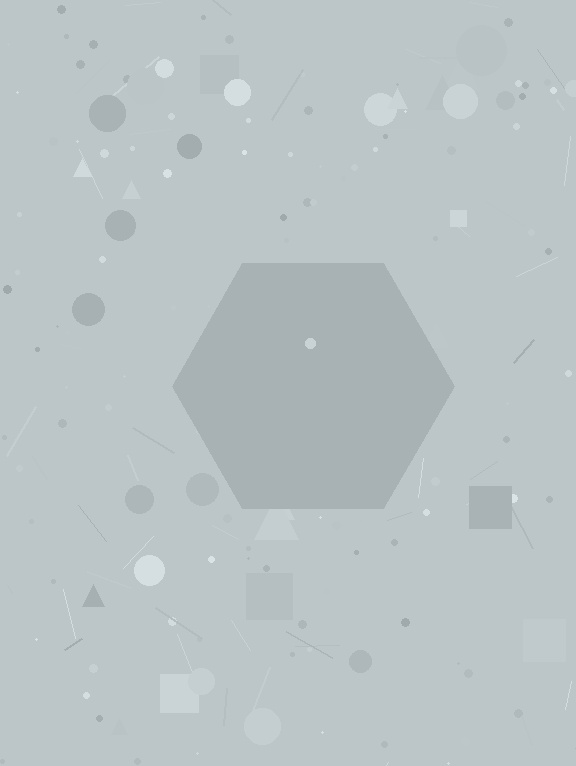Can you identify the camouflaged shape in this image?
The camouflaged shape is a hexagon.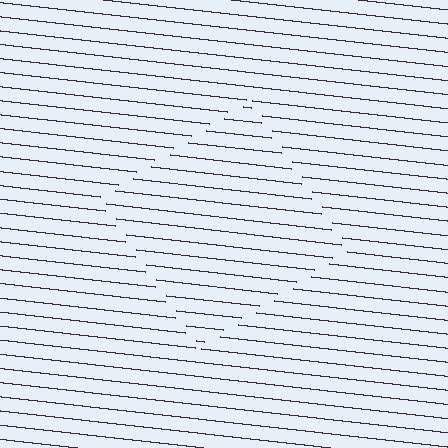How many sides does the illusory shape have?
4 sides — the line-ends trace a square.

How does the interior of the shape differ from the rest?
The interior of the shape contains the same grating, shifted by half a period — the contour is defined by the phase discontinuity where line-ends from the inner and outer gratings abut.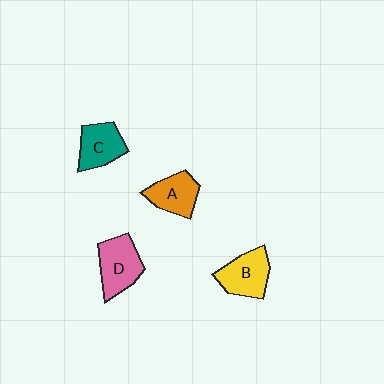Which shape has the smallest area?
Shape A (orange).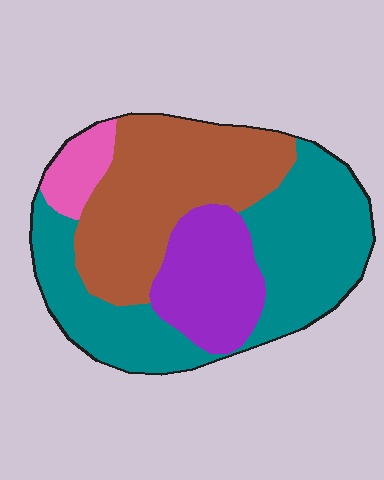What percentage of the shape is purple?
Purple covers about 20% of the shape.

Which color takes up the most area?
Teal, at roughly 40%.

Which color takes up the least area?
Pink, at roughly 5%.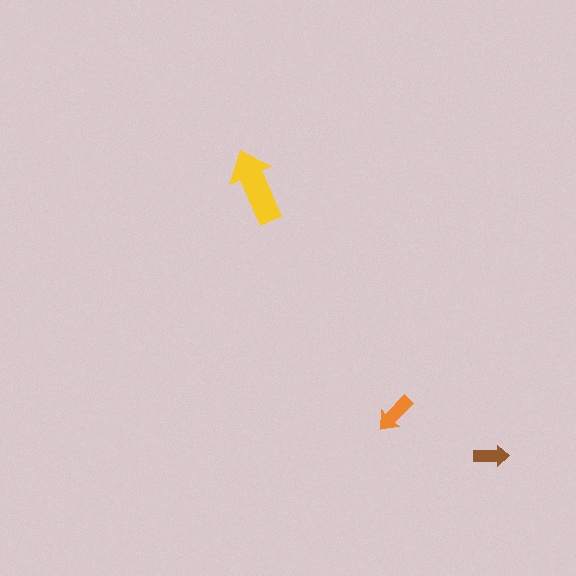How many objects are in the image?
There are 3 objects in the image.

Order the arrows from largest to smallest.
the yellow one, the orange one, the brown one.